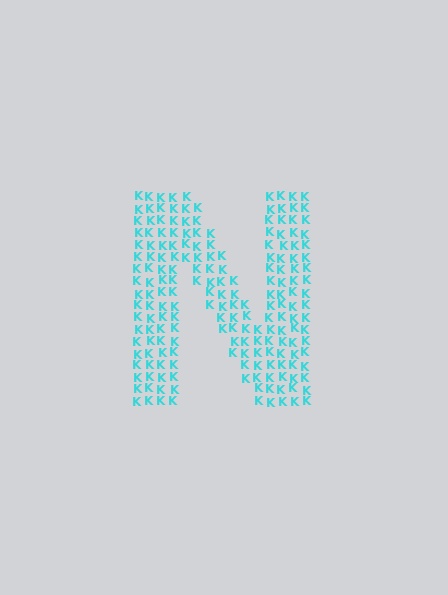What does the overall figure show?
The overall figure shows the letter N.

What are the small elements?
The small elements are letter K's.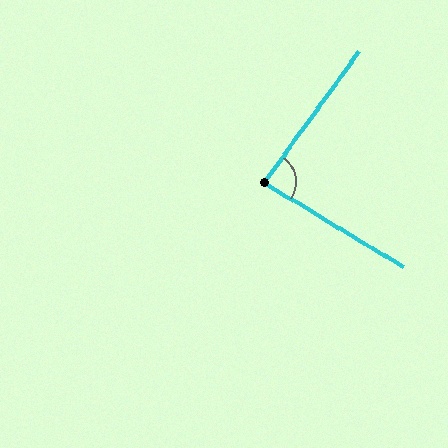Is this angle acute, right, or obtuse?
It is approximately a right angle.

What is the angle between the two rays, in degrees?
Approximately 85 degrees.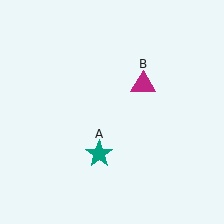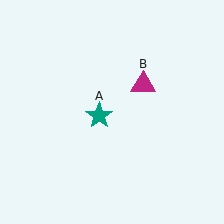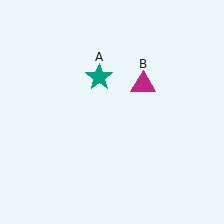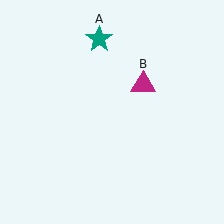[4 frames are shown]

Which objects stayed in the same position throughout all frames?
Magenta triangle (object B) remained stationary.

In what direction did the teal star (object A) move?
The teal star (object A) moved up.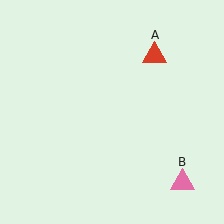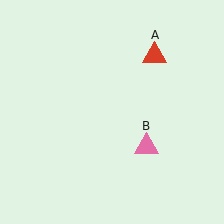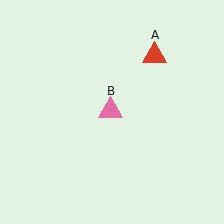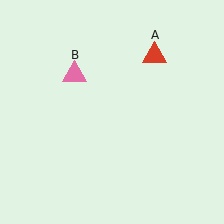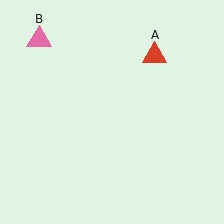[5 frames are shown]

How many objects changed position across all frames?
1 object changed position: pink triangle (object B).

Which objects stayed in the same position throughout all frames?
Red triangle (object A) remained stationary.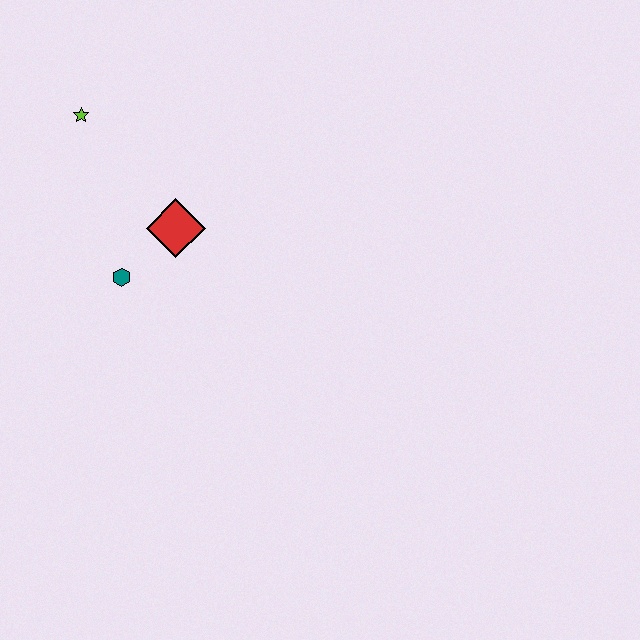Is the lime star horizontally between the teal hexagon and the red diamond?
No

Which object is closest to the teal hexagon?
The red diamond is closest to the teal hexagon.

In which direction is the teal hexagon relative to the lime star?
The teal hexagon is below the lime star.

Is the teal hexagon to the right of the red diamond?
No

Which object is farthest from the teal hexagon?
The lime star is farthest from the teal hexagon.